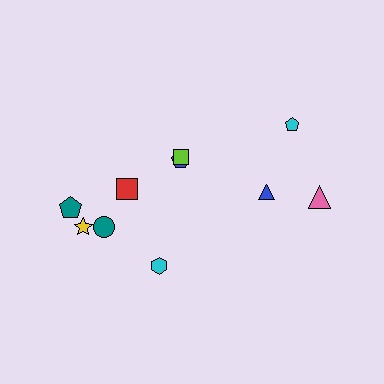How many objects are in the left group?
There are 7 objects.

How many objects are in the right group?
There are 3 objects.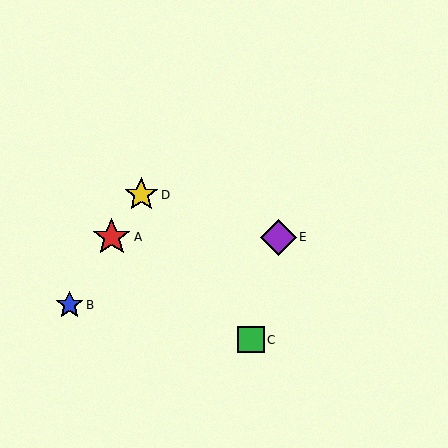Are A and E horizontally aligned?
Yes, both are at y≈237.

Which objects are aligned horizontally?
Objects A, E are aligned horizontally.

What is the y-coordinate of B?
Object B is at y≈305.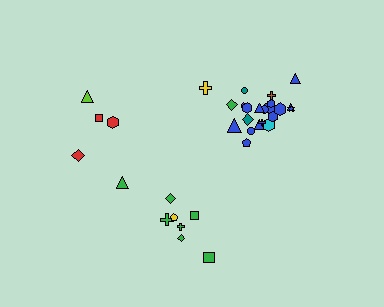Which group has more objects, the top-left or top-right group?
The top-right group.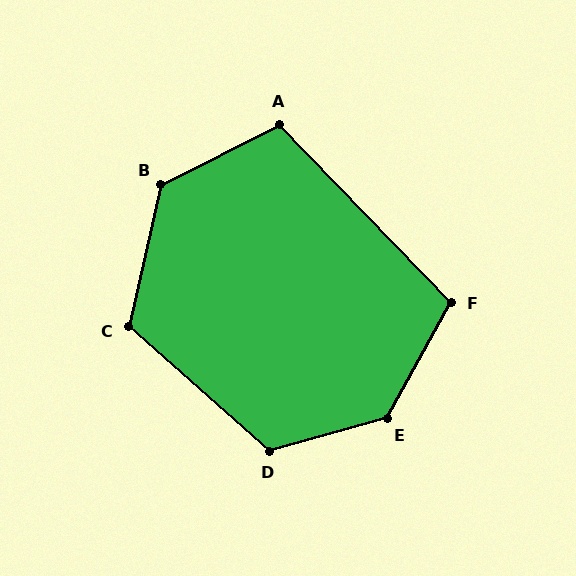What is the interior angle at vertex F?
Approximately 107 degrees (obtuse).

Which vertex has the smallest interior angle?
A, at approximately 107 degrees.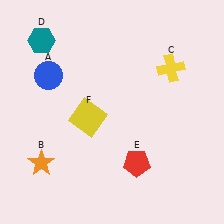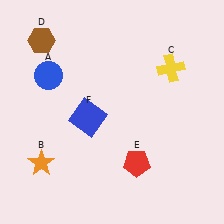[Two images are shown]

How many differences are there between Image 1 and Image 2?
There are 2 differences between the two images.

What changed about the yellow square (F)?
In Image 1, F is yellow. In Image 2, it changed to blue.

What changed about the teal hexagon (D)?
In Image 1, D is teal. In Image 2, it changed to brown.